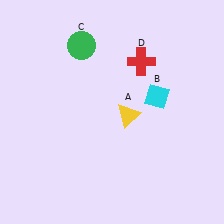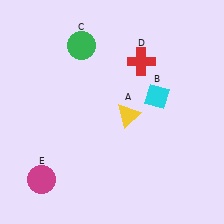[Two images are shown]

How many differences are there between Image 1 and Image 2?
There is 1 difference between the two images.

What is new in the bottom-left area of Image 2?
A magenta circle (E) was added in the bottom-left area of Image 2.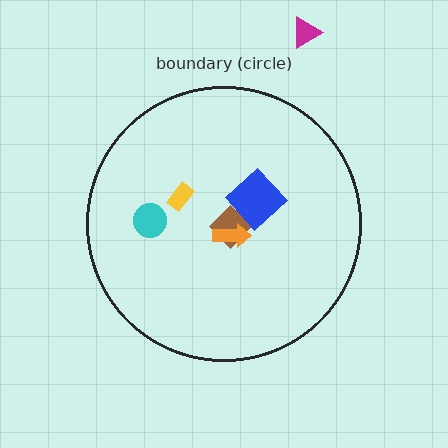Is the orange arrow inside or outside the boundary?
Inside.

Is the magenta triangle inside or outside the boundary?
Outside.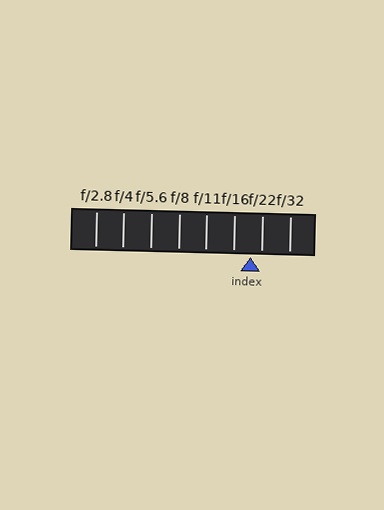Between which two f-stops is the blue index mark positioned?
The index mark is between f/16 and f/22.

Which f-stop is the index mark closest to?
The index mark is closest to f/22.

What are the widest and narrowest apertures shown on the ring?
The widest aperture shown is f/2.8 and the narrowest is f/32.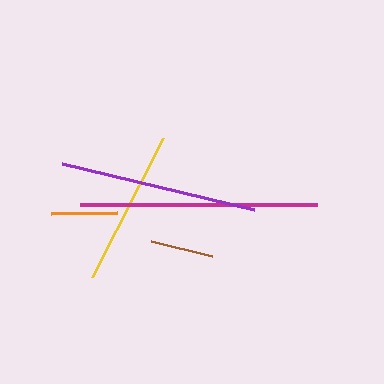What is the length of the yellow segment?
The yellow segment is approximately 156 pixels long.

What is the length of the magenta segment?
The magenta segment is approximately 237 pixels long.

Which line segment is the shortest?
The brown line is the shortest at approximately 62 pixels.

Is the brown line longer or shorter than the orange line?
The orange line is longer than the brown line.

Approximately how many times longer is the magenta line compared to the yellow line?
The magenta line is approximately 1.5 times the length of the yellow line.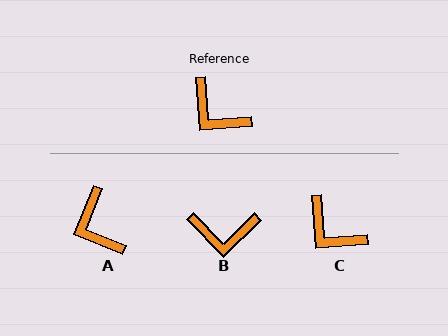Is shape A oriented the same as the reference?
No, it is off by about 26 degrees.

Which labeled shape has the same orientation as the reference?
C.